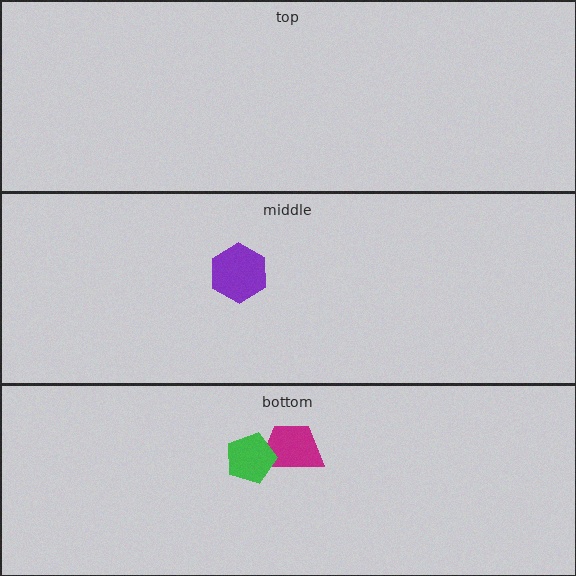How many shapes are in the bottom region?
2.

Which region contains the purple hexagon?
The middle region.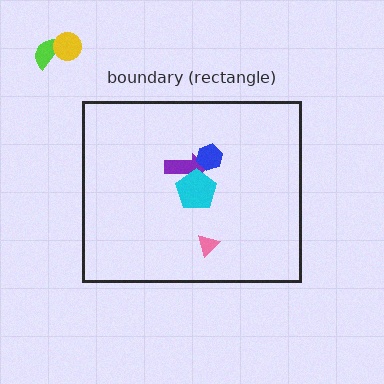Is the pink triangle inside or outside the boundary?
Inside.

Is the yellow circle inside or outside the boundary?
Outside.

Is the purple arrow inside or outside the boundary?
Inside.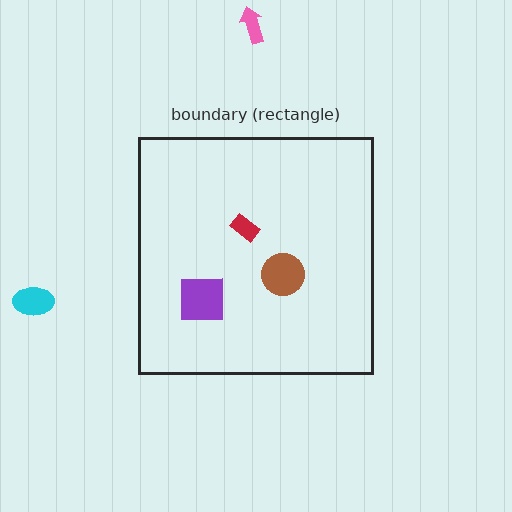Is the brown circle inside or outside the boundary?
Inside.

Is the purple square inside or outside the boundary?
Inside.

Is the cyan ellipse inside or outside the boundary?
Outside.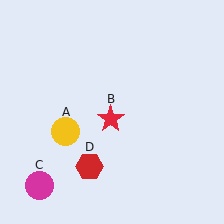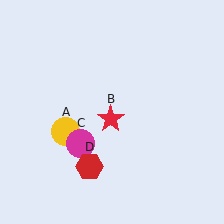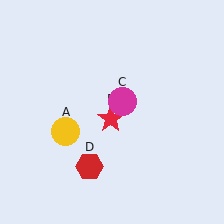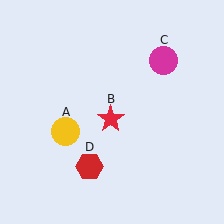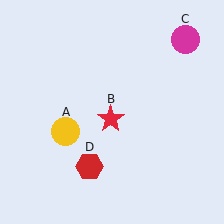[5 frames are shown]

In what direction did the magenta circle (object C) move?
The magenta circle (object C) moved up and to the right.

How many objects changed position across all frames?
1 object changed position: magenta circle (object C).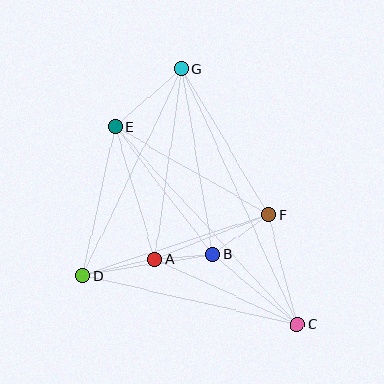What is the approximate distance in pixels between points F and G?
The distance between F and G is approximately 170 pixels.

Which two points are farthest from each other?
Points C and G are farthest from each other.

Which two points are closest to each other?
Points A and B are closest to each other.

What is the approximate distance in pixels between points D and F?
The distance between D and F is approximately 196 pixels.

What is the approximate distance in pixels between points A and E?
The distance between A and E is approximately 138 pixels.